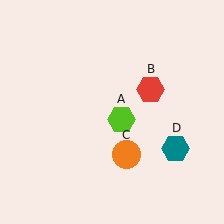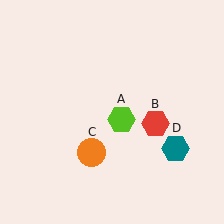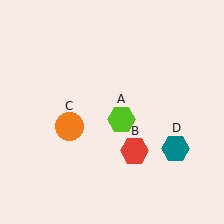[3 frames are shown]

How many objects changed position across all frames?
2 objects changed position: red hexagon (object B), orange circle (object C).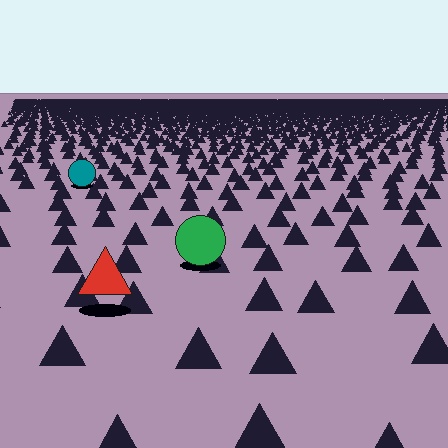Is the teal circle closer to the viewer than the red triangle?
No. The red triangle is closer — you can tell from the texture gradient: the ground texture is coarser near it.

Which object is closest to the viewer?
The red triangle is closest. The texture marks near it are larger and more spread out.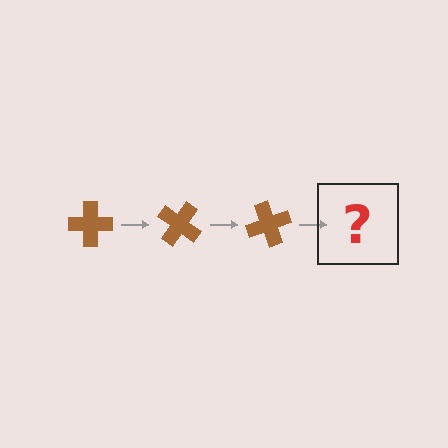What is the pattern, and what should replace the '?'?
The pattern is that the cross rotates 35 degrees each step. The '?' should be a brown cross rotated 105 degrees.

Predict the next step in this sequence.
The next step is a brown cross rotated 105 degrees.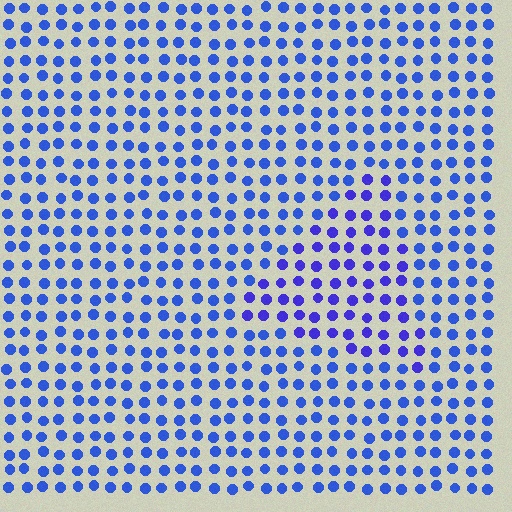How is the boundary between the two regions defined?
The boundary is defined purely by a slight shift in hue (about 22 degrees). Spacing, size, and orientation are identical on both sides.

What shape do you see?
I see a triangle.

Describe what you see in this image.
The image is filled with small blue elements in a uniform arrangement. A triangle-shaped region is visible where the elements are tinted to a slightly different hue, forming a subtle color boundary.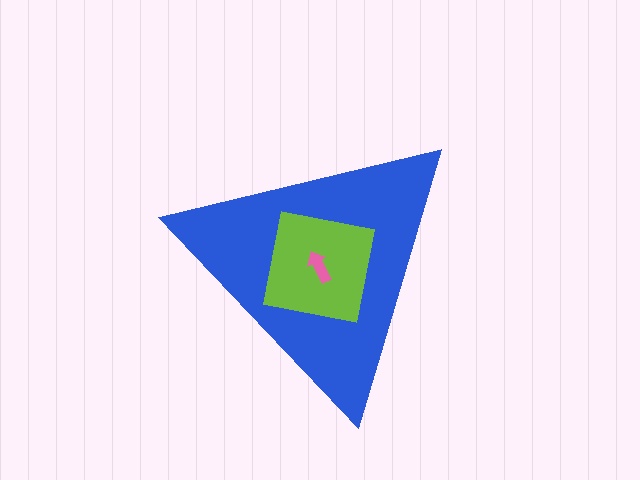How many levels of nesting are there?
3.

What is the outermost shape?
The blue triangle.